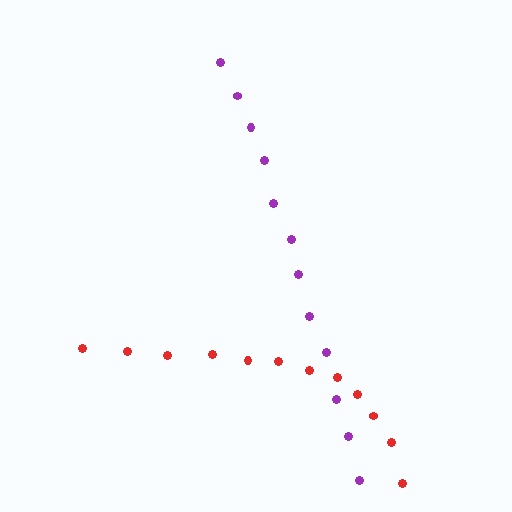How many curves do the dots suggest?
There are 2 distinct paths.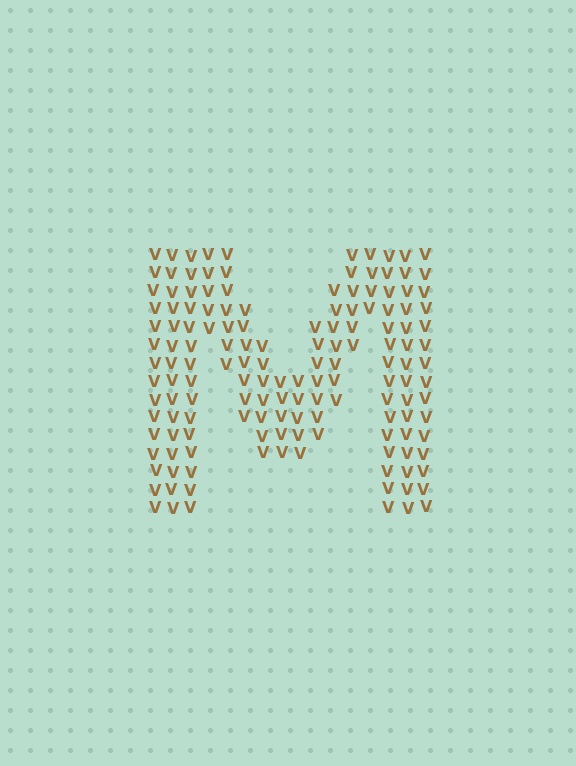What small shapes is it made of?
It is made of small letter V's.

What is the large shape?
The large shape is the letter M.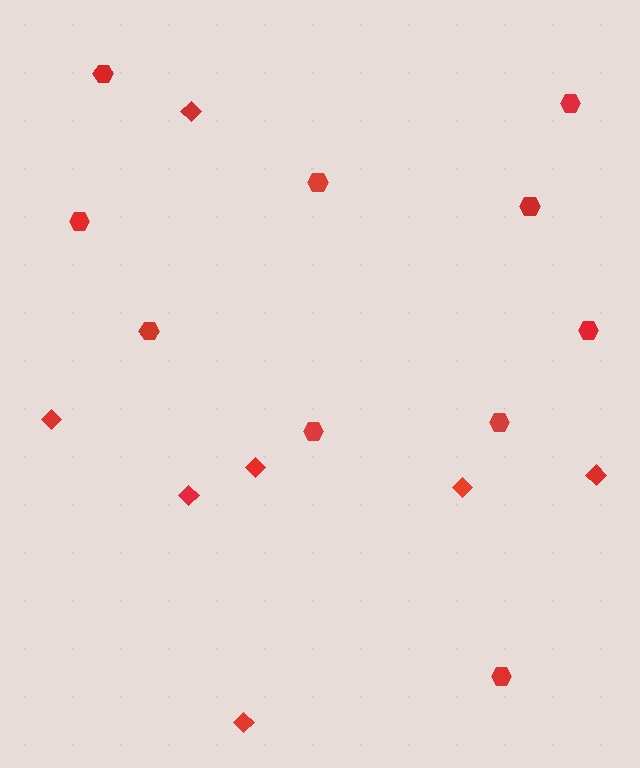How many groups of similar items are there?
There are 2 groups: one group of diamonds (7) and one group of hexagons (10).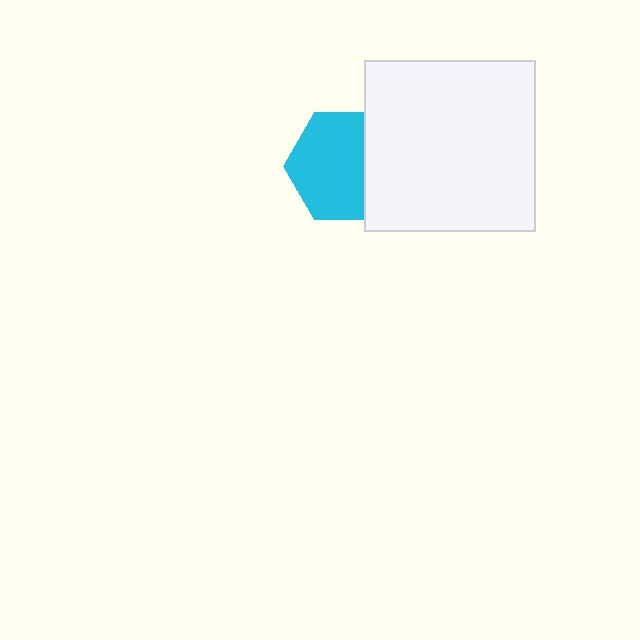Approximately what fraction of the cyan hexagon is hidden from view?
Roughly 30% of the cyan hexagon is hidden behind the white square.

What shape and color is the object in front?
The object in front is a white square.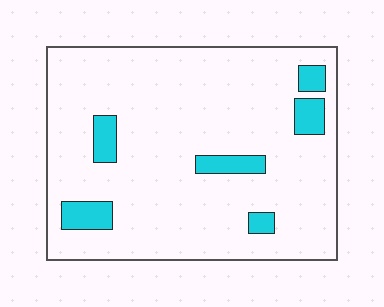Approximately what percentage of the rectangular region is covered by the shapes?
Approximately 10%.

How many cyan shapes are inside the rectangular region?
6.